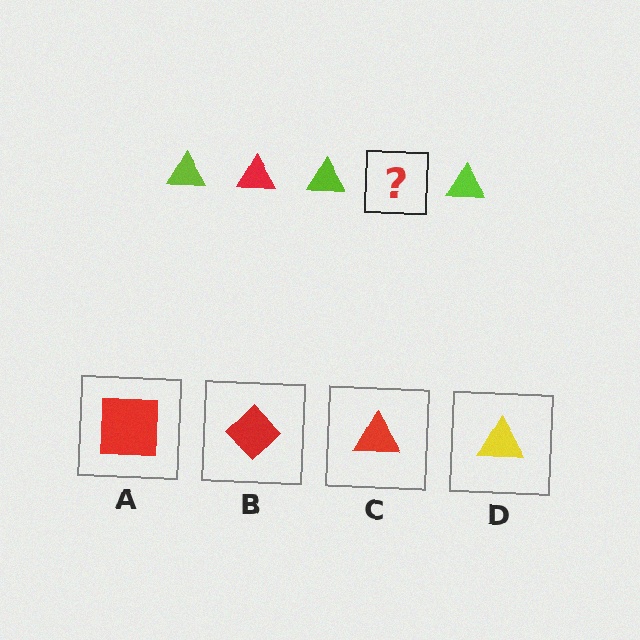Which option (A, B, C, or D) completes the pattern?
C.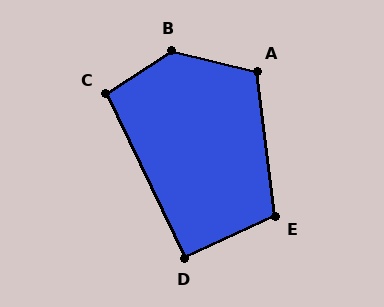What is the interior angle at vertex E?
Approximately 107 degrees (obtuse).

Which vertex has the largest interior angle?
B, at approximately 133 degrees.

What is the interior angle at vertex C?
Approximately 97 degrees (obtuse).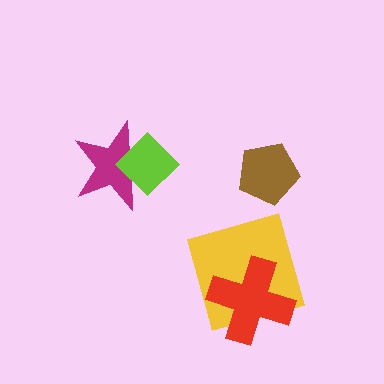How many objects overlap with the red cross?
1 object overlaps with the red cross.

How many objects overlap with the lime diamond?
1 object overlaps with the lime diamond.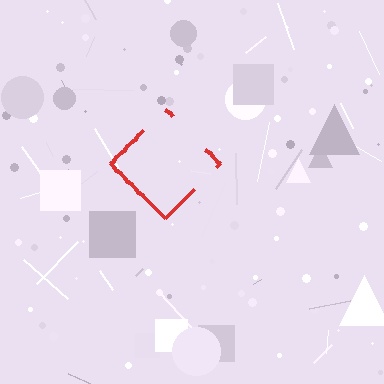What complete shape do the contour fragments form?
The contour fragments form a diamond.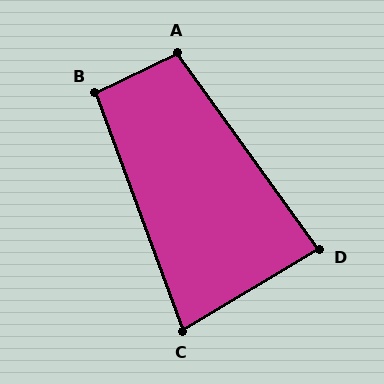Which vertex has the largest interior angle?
A, at approximately 101 degrees.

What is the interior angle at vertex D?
Approximately 85 degrees (approximately right).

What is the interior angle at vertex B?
Approximately 95 degrees (approximately right).